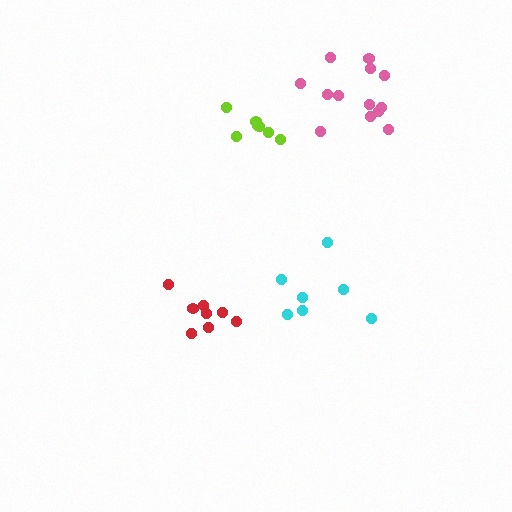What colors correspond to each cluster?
The clusters are colored: cyan, lime, red, pink.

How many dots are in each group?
Group 1: 7 dots, Group 2: 7 dots, Group 3: 8 dots, Group 4: 13 dots (35 total).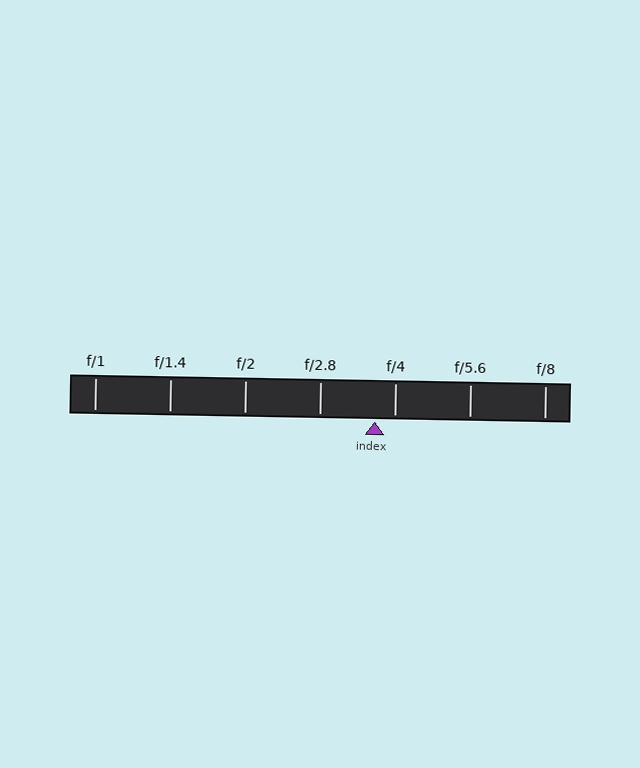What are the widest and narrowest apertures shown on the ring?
The widest aperture shown is f/1 and the narrowest is f/8.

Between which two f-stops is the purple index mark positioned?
The index mark is between f/2.8 and f/4.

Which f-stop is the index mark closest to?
The index mark is closest to f/4.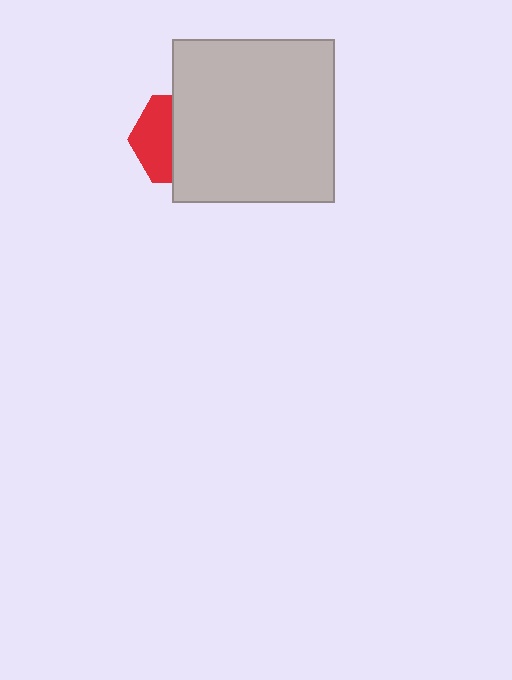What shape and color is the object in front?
The object in front is a light gray square.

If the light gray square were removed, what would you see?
You would see the complete red hexagon.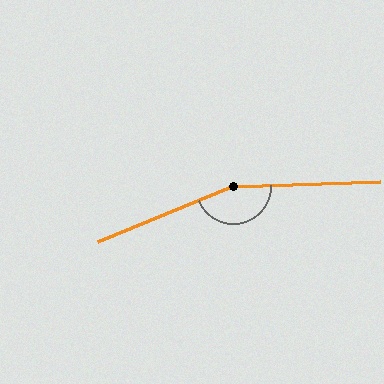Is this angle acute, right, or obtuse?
It is obtuse.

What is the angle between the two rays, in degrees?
Approximately 160 degrees.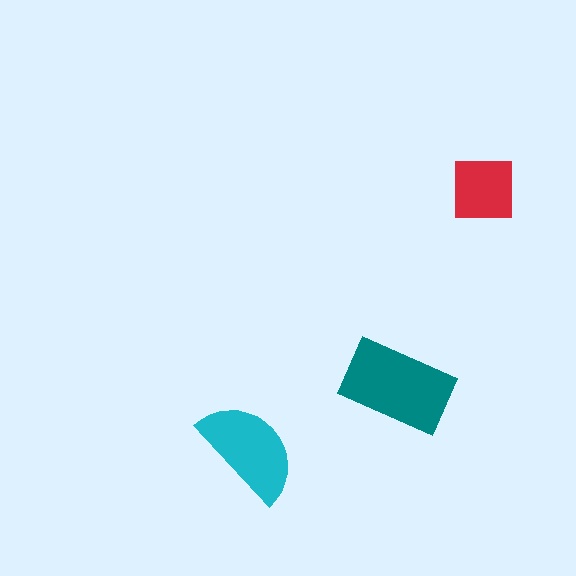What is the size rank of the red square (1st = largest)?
3rd.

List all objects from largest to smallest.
The teal rectangle, the cyan semicircle, the red square.